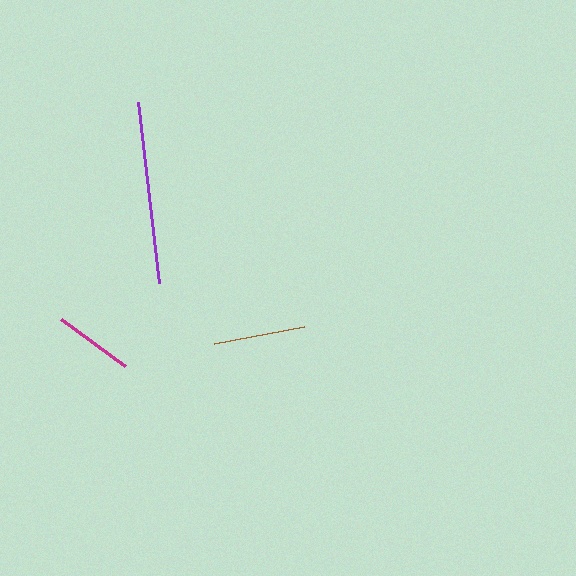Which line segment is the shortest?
The magenta line is the shortest at approximately 79 pixels.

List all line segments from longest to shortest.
From longest to shortest: purple, brown, magenta.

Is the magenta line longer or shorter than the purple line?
The purple line is longer than the magenta line.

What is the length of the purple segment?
The purple segment is approximately 183 pixels long.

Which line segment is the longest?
The purple line is the longest at approximately 183 pixels.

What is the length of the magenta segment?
The magenta segment is approximately 79 pixels long.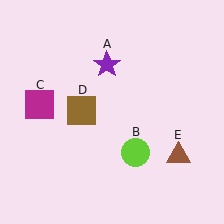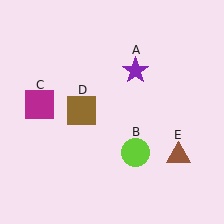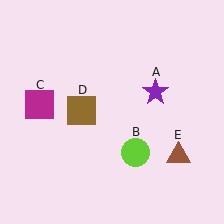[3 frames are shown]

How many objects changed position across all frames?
1 object changed position: purple star (object A).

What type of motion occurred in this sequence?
The purple star (object A) rotated clockwise around the center of the scene.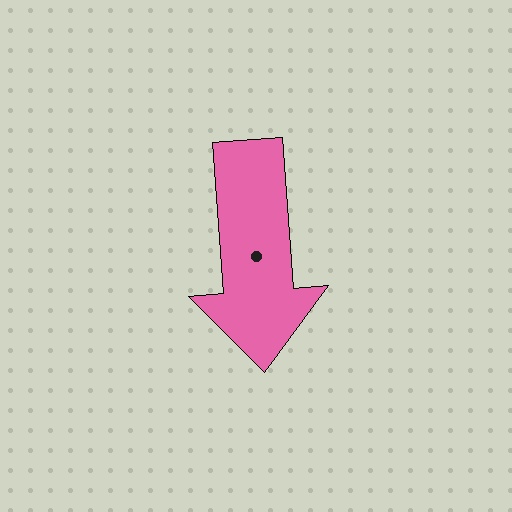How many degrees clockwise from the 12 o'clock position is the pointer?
Approximately 176 degrees.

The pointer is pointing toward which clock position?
Roughly 6 o'clock.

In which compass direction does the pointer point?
South.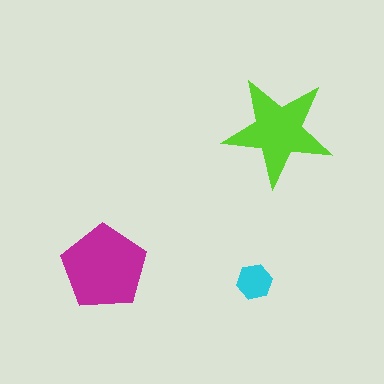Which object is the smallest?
The cyan hexagon.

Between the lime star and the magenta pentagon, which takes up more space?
The magenta pentagon.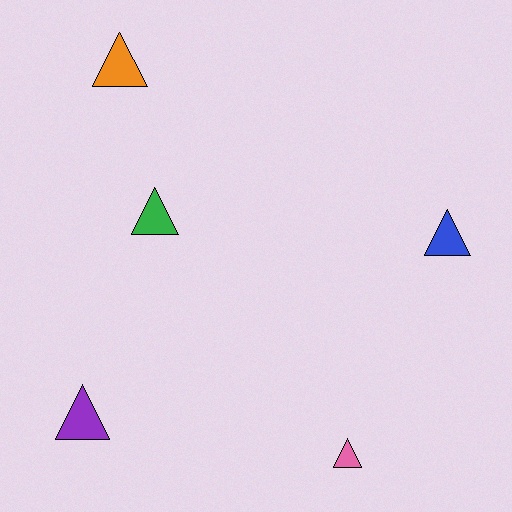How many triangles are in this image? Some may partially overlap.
There are 5 triangles.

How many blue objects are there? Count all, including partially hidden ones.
There is 1 blue object.